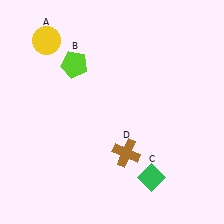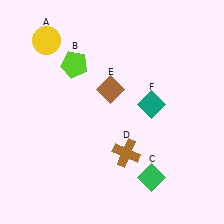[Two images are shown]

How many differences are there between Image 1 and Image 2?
There are 2 differences between the two images.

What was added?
A brown diamond (E), a teal diamond (F) were added in Image 2.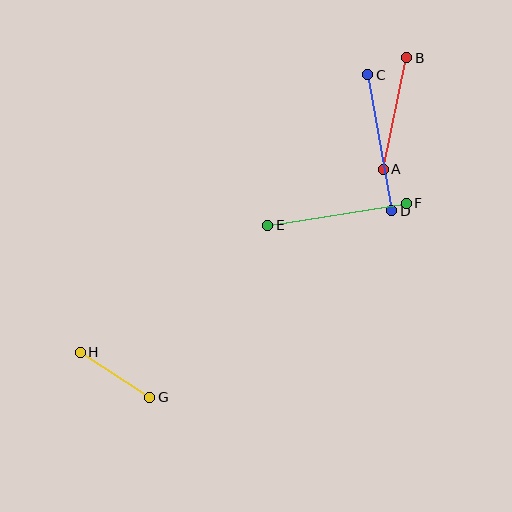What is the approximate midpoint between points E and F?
The midpoint is at approximately (337, 214) pixels.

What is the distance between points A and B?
The distance is approximately 114 pixels.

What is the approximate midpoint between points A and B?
The midpoint is at approximately (395, 113) pixels.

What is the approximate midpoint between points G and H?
The midpoint is at approximately (115, 375) pixels.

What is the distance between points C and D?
The distance is approximately 138 pixels.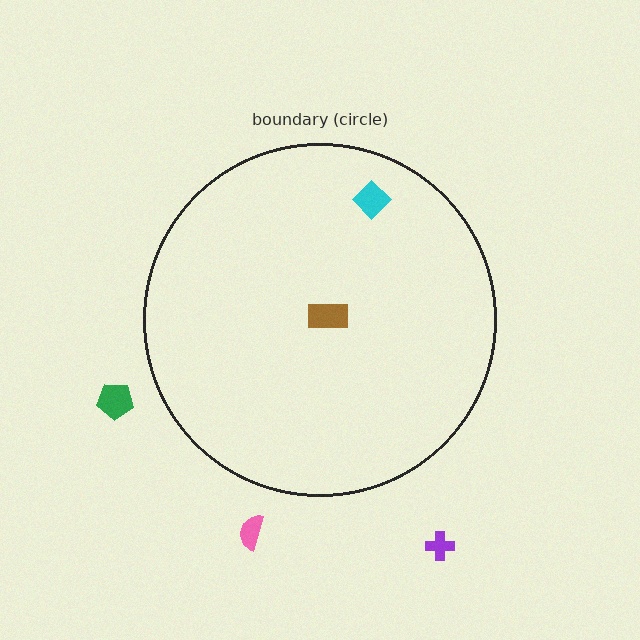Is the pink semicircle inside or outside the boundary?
Outside.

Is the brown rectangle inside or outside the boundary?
Inside.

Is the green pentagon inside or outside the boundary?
Outside.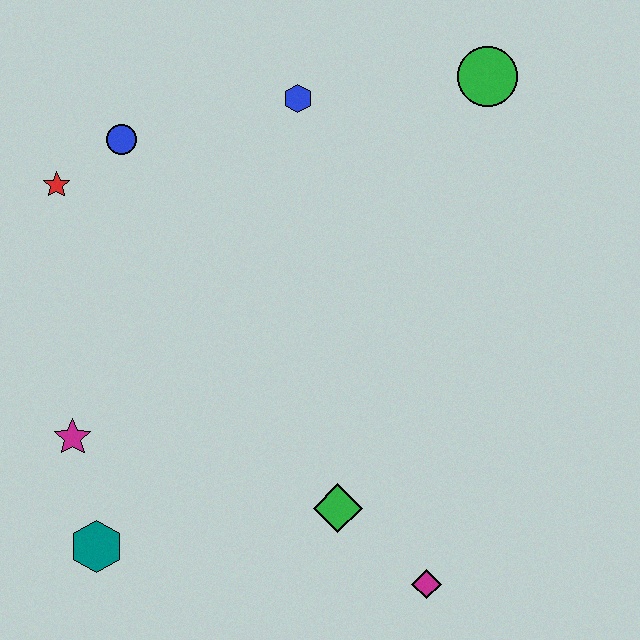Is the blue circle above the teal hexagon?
Yes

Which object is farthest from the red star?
The magenta diamond is farthest from the red star.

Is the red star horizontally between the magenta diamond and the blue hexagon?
No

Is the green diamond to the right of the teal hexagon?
Yes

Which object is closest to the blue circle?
The red star is closest to the blue circle.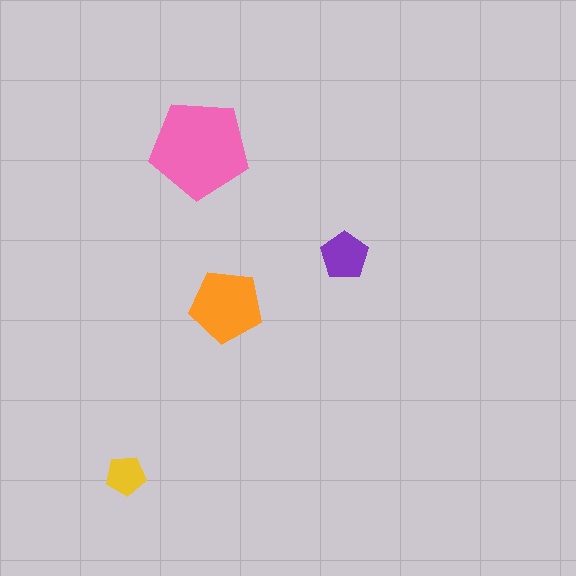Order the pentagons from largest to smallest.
the pink one, the orange one, the purple one, the yellow one.